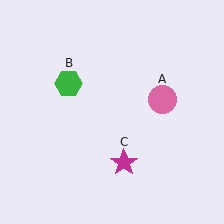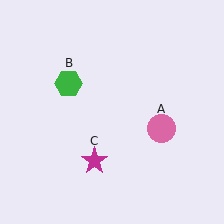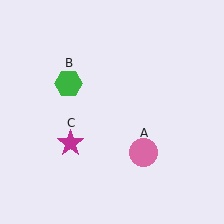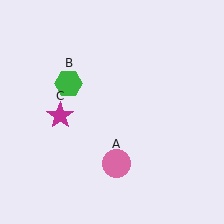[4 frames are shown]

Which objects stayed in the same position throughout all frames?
Green hexagon (object B) remained stationary.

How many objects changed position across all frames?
2 objects changed position: pink circle (object A), magenta star (object C).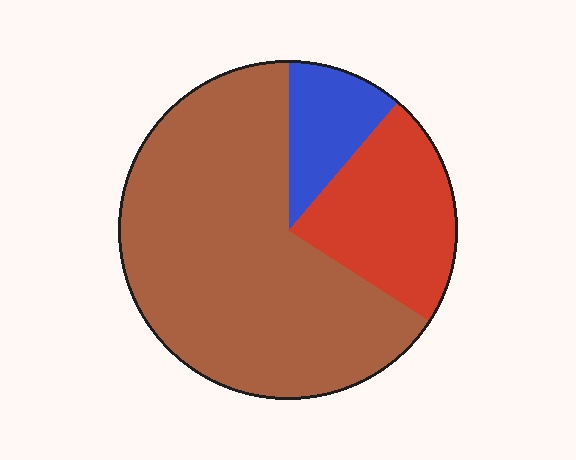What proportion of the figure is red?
Red takes up between a sixth and a third of the figure.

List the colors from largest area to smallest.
From largest to smallest: brown, red, blue.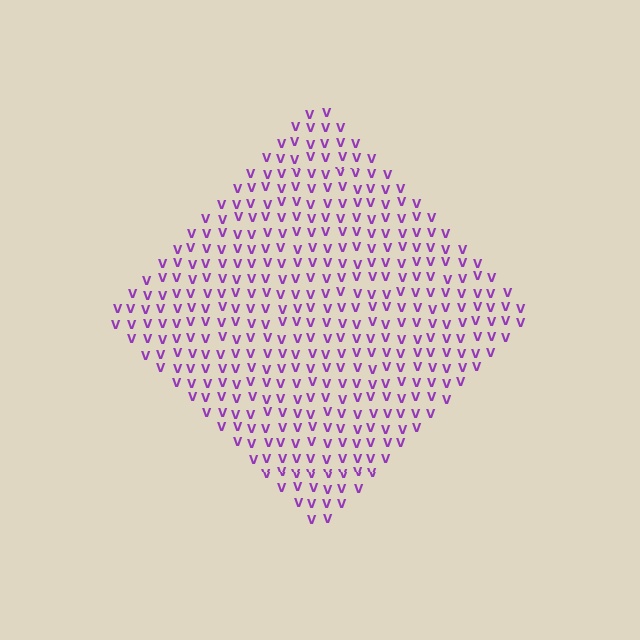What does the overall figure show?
The overall figure shows a diamond.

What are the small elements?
The small elements are letter V's.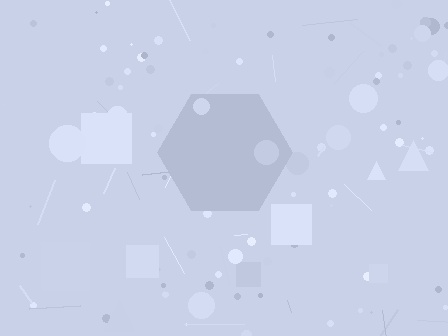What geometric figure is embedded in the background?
A hexagon is embedded in the background.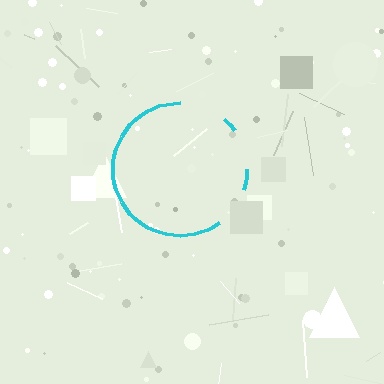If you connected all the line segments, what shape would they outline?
They would outline a circle.